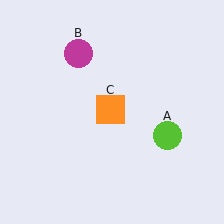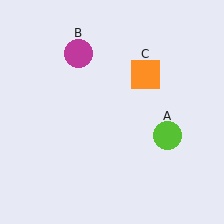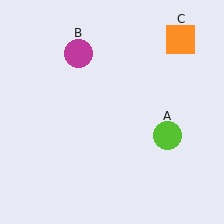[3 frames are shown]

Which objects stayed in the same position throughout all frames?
Lime circle (object A) and magenta circle (object B) remained stationary.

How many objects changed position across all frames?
1 object changed position: orange square (object C).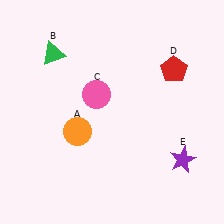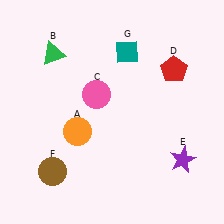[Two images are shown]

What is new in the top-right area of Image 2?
A teal diamond (G) was added in the top-right area of Image 2.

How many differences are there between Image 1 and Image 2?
There are 2 differences between the two images.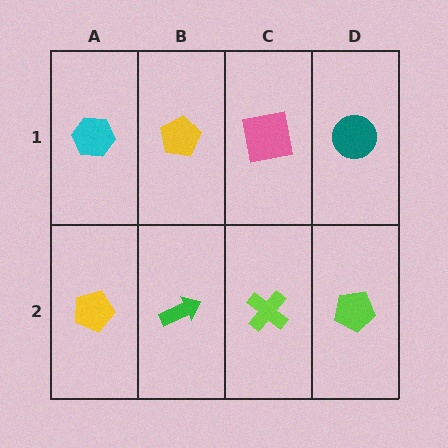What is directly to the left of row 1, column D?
A pink square.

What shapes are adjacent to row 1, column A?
A yellow pentagon (row 2, column A), a yellow pentagon (row 1, column B).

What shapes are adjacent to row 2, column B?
A yellow pentagon (row 1, column B), a yellow pentagon (row 2, column A), a lime cross (row 2, column C).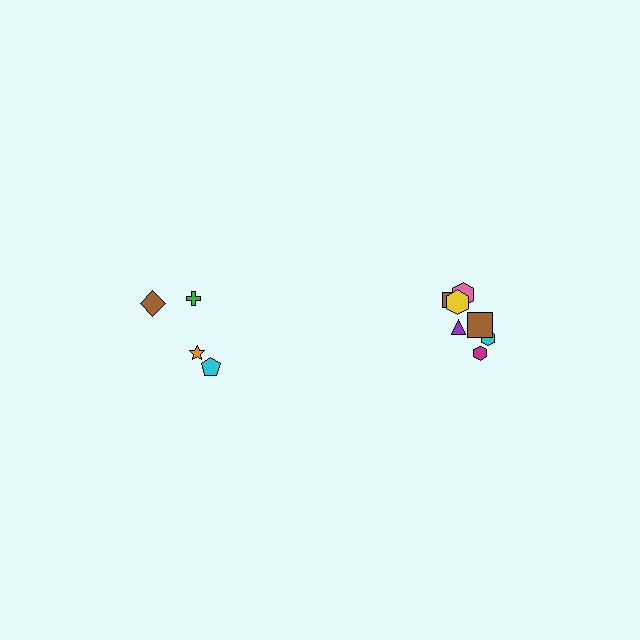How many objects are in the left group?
There are 4 objects.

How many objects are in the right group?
There are 7 objects.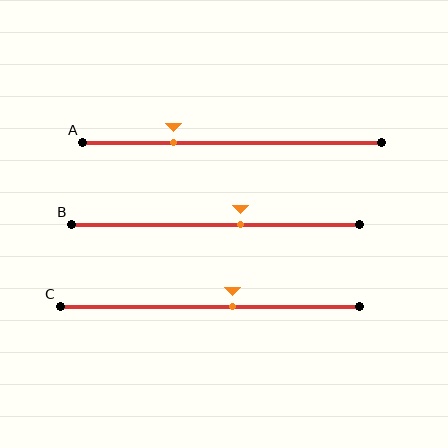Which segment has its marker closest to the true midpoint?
Segment C has its marker closest to the true midpoint.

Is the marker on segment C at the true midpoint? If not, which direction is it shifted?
No, the marker on segment C is shifted to the right by about 7% of the segment length.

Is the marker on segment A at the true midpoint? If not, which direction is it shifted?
No, the marker on segment A is shifted to the left by about 20% of the segment length.